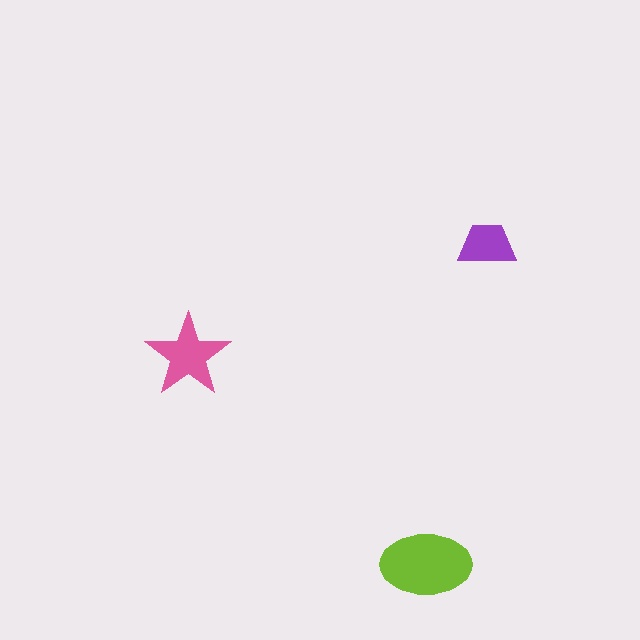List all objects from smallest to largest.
The purple trapezoid, the pink star, the lime ellipse.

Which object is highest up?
The purple trapezoid is topmost.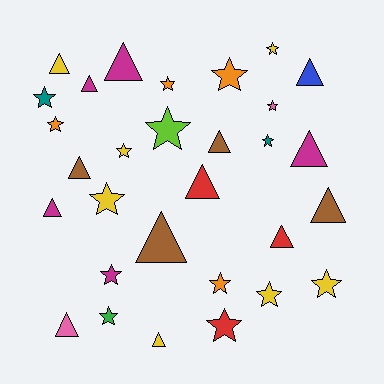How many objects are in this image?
There are 30 objects.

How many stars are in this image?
There are 16 stars.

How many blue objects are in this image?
There is 1 blue object.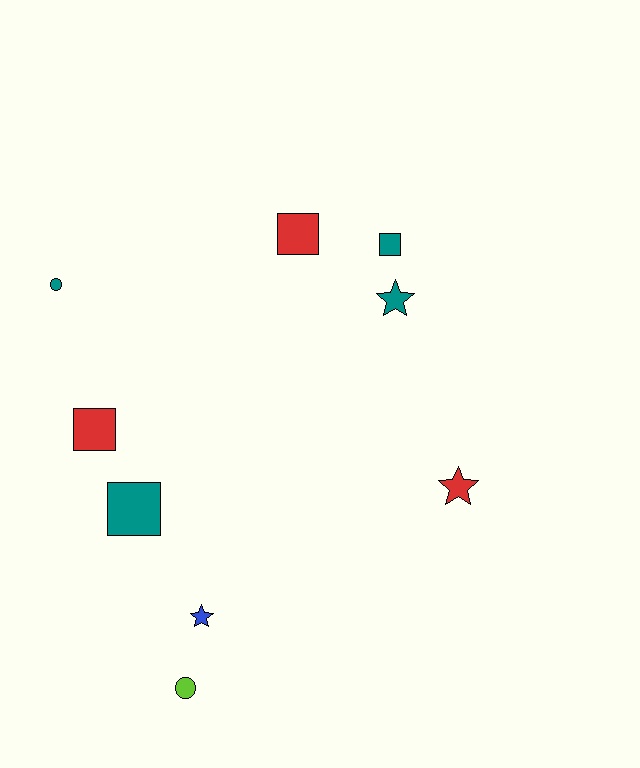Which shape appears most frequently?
Square, with 4 objects.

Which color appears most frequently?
Teal, with 4 objects.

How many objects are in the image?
There are 9 objects.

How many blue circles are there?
There are no blue circles.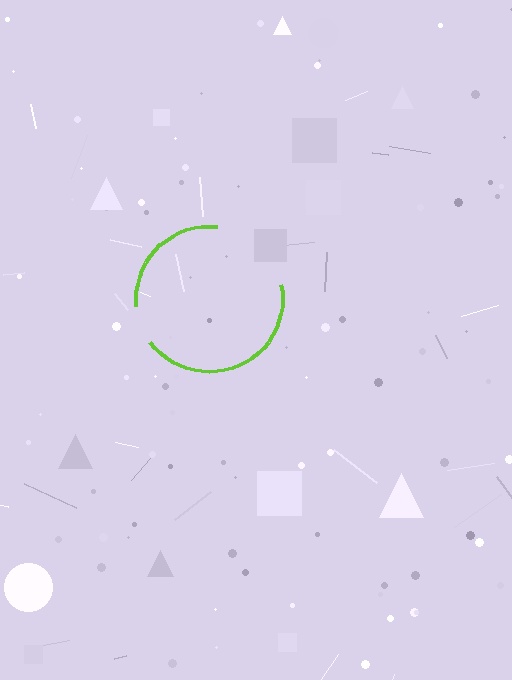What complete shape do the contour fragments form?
The contour fragments form a circle.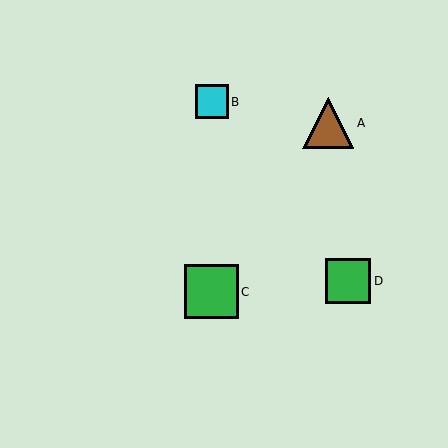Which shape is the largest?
The green square (labeled C) is the largest.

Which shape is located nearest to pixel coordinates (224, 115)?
The cyan square (labeled B) at (212, 102) is nearest to that location.